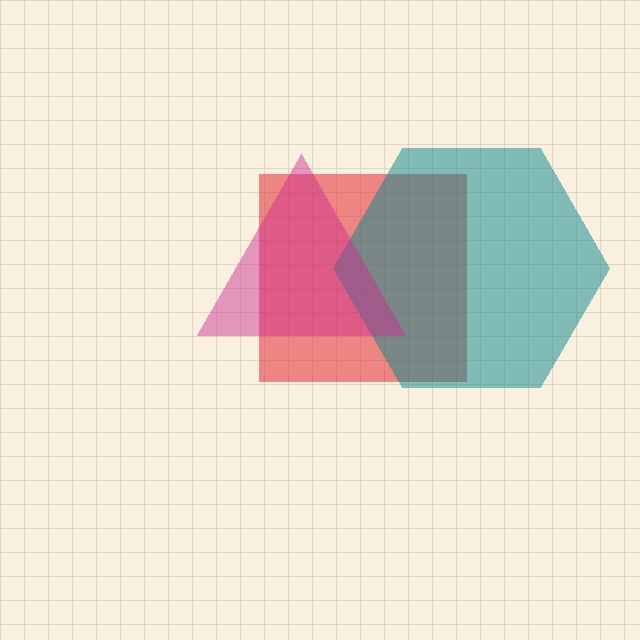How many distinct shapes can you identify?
There are 3 distinct shapes: a red square, a teal hexagon, a magenta triangle.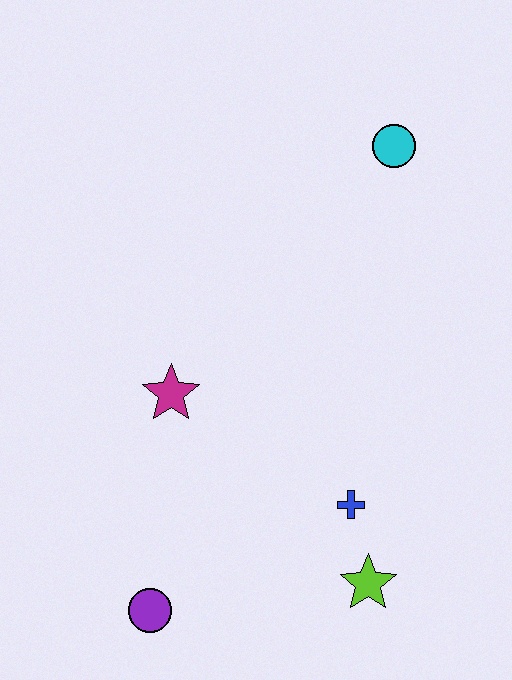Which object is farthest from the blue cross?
The cyan circle is farthest from the blue cross.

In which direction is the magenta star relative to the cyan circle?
The magenta star is below the cyan circle.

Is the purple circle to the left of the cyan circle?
Yes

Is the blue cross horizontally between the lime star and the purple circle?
Yes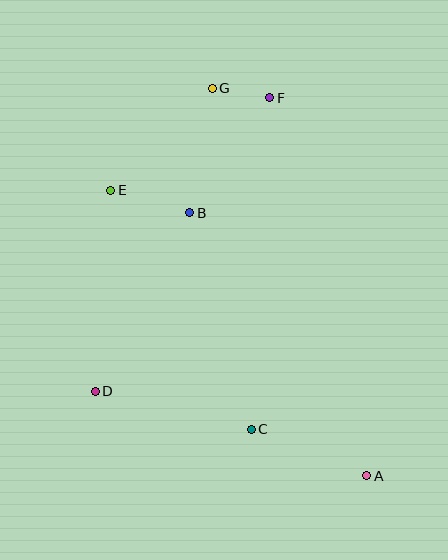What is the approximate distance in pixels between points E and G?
The distance between E and G is approximately 144 pixels.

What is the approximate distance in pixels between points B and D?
The distance between B and D is approximately 202 pixels.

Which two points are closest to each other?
Points F and G are closest to each other.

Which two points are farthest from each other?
Points A and G are farthest from each other.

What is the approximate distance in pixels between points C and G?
The distance between C and G is approximately 343 pixels.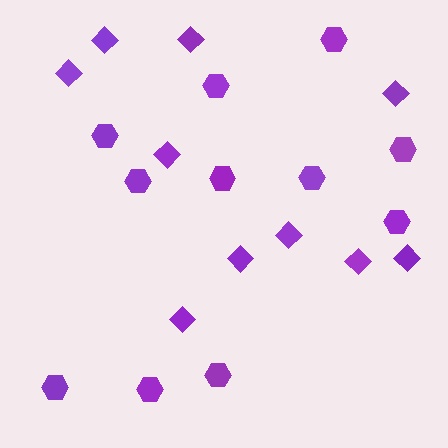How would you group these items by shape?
There are 2 groups: one group of hexagons (11) and one group of diamonds (10).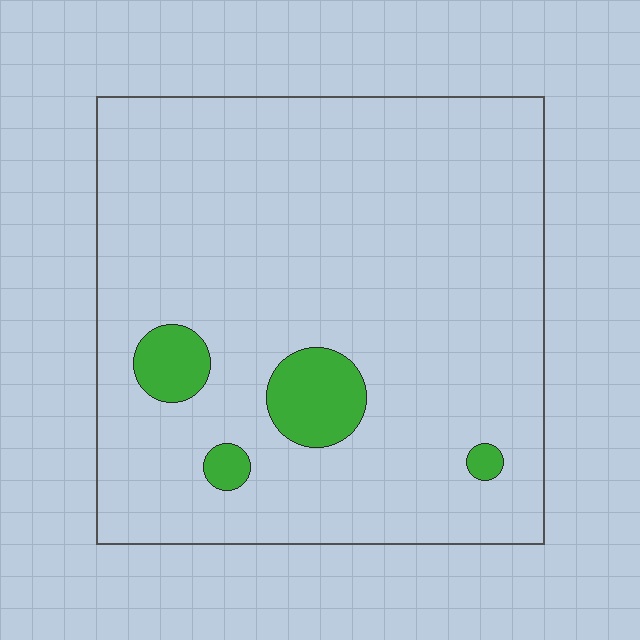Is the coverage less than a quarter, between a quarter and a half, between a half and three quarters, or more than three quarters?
Less than a quarter.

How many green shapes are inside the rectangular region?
4.